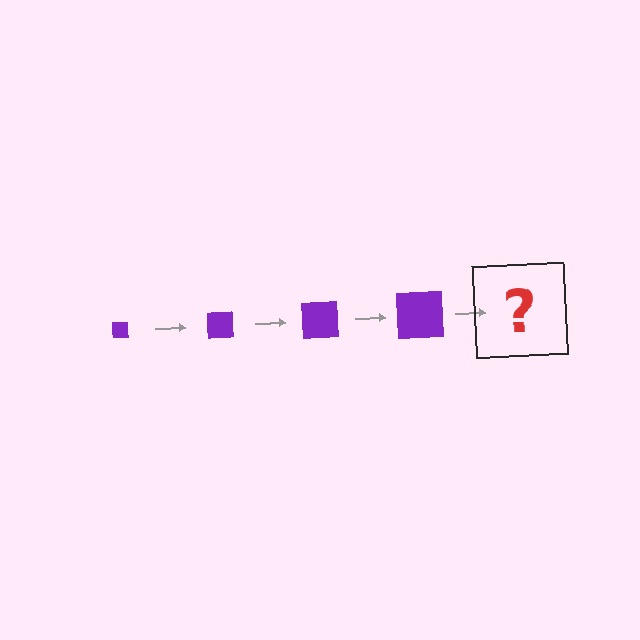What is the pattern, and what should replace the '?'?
The pattern is that the square gets progressively larger each step. The '?' should be a purple square, larger than the previous one.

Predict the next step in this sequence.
The next step is a purple square, larger than the previous one.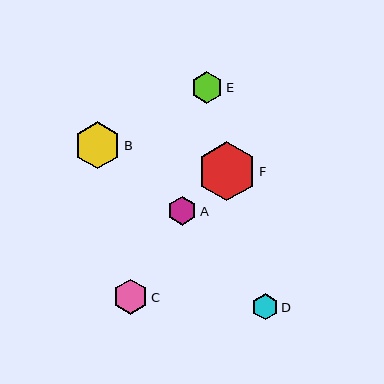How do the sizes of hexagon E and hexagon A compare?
Hexagon E and hexagon A are approximately the same size.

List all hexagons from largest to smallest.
From largest to smallest: F, B, C, E, A, D.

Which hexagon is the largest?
Hexagon F is the largest with a size of approximately 59 pixels.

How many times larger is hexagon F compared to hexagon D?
Hexagon F is approximately 2.3 times the size of hexagon D.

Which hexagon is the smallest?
Hexagon D is the smallest with a size of approximately 26 pixels.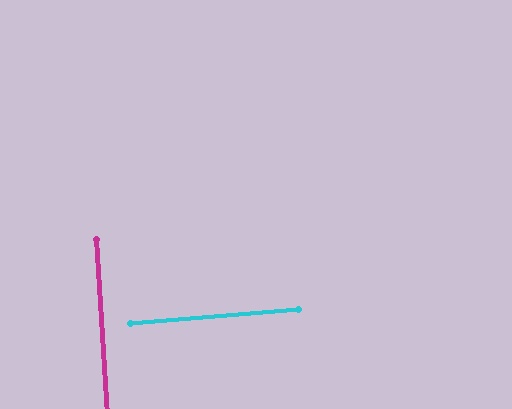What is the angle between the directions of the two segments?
Approximately 89 degrees.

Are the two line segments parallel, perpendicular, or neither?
Perpendicular — they meet at approximately 89°.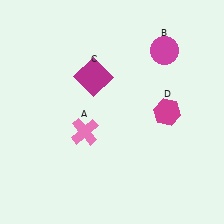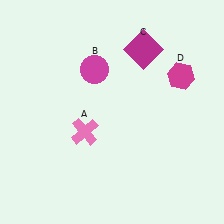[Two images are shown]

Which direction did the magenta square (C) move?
The magenta square (C) moved right.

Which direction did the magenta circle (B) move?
The magenta circle (B) moved left.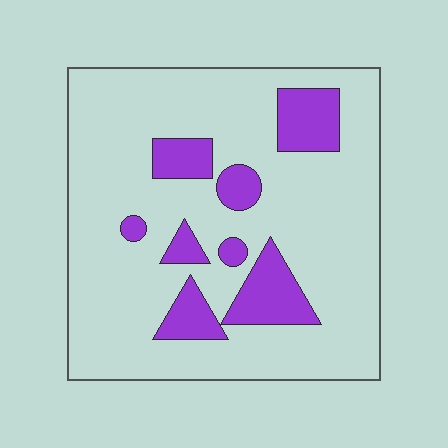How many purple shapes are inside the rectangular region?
8.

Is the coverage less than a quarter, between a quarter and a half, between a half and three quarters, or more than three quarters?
Less than a quarter.